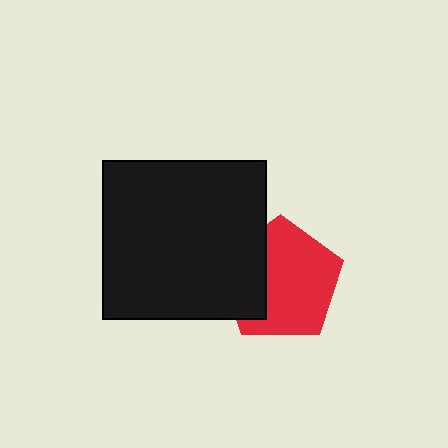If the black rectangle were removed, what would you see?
You would see the complete red pentagon.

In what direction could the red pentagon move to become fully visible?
The red pentagon could move right. That would shift it out from behind the black rectangle entirely.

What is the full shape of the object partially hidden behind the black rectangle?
The partially hidden object is a red pentagon.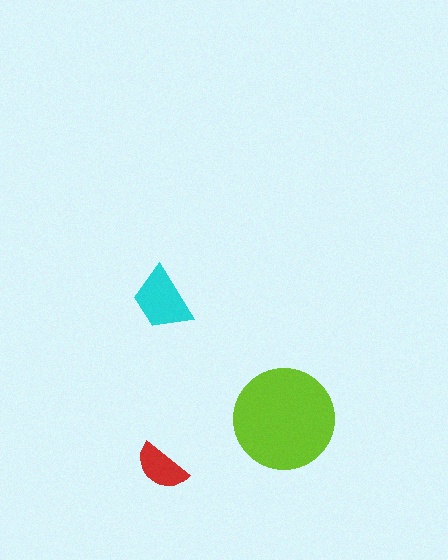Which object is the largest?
The lime circle.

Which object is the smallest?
The red semicircle.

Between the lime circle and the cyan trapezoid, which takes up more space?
The lime circle.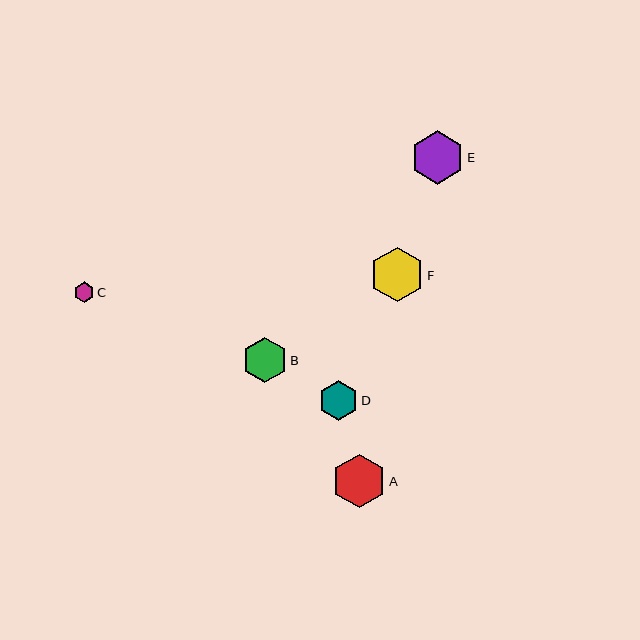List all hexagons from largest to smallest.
From largest to smallest: F, A, E, B, D, C.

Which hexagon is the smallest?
Hexagon C is the smallest with a size of approximately 20 pixels.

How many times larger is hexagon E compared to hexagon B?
Hexagon E is approximately 1.2 times the size of hexagon B.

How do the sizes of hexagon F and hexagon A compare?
Hexagon F and hexagon A are approximately the same size.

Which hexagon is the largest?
Hexagon F is the largest with a size of approximately 54 pixels.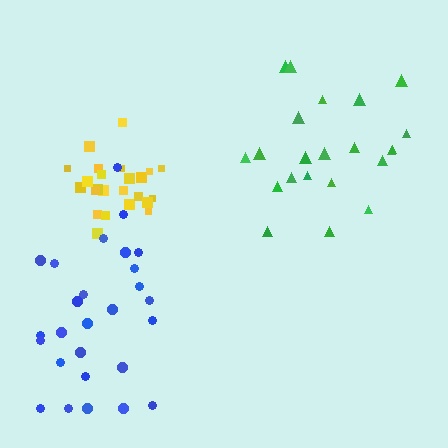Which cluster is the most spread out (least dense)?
Blue.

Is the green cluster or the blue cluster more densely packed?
Green.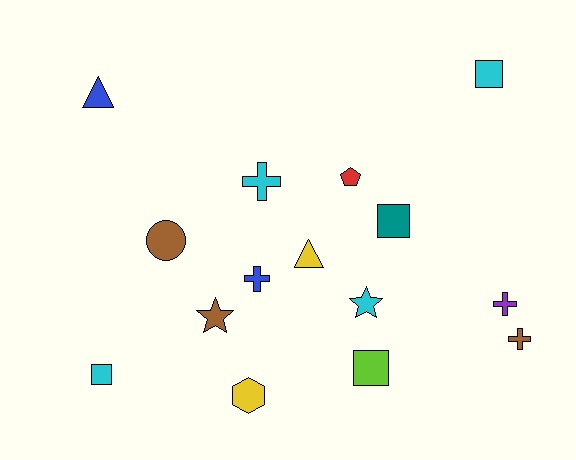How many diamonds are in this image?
There are no diamonds.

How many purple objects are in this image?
There is 1 purple object.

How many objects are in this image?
There are 15 objects.